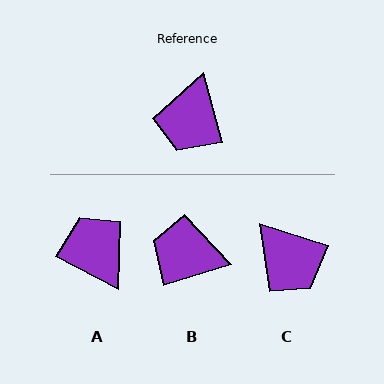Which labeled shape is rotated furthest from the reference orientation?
A, about 133 degrees away.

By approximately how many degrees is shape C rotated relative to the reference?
Approximately 56 degrees counter-clockwise.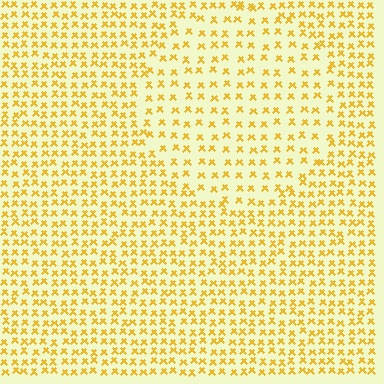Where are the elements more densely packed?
The elements are more densely packed outside the circle boundary.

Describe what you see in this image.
The image contains small yellow elements arranged at two different densities. A circle-shaped region is visible where the elements are less densely packed than the surrounding area.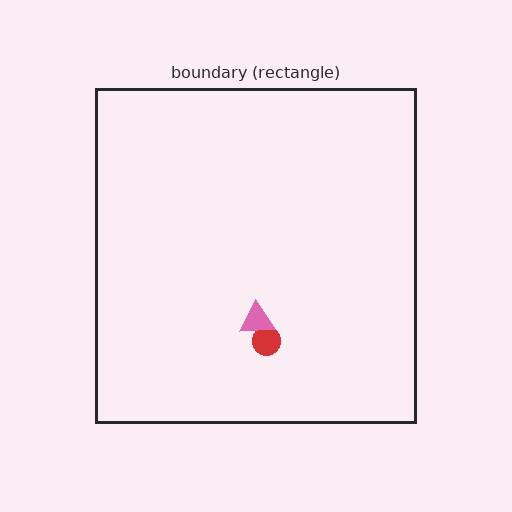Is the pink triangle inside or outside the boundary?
Inside.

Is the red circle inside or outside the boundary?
Inside.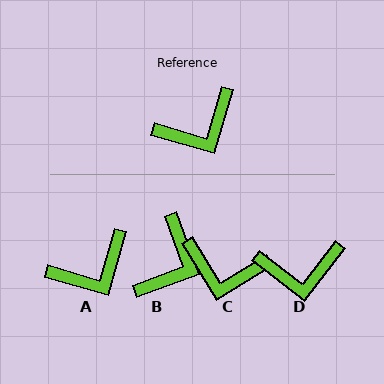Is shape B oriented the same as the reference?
No, it is off by about 37 degrees.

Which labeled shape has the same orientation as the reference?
A.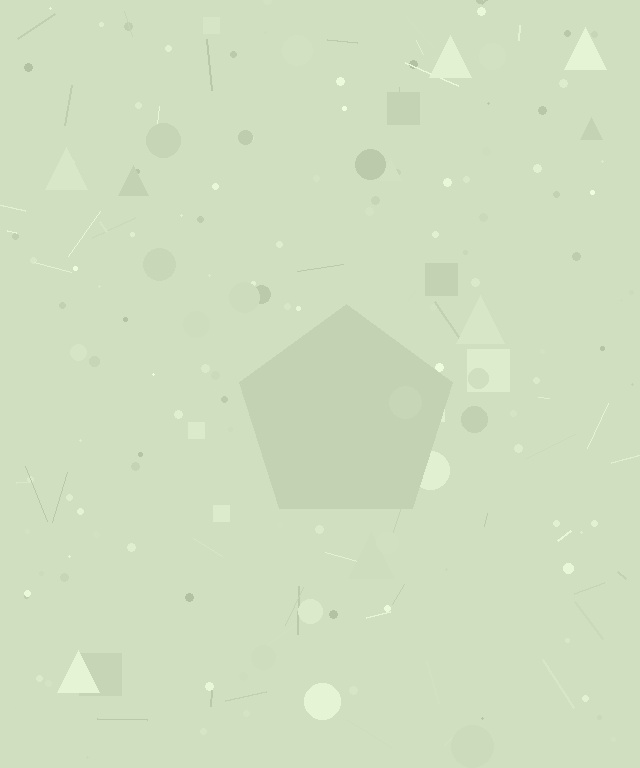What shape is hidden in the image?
A pentagon is hidden in the image.